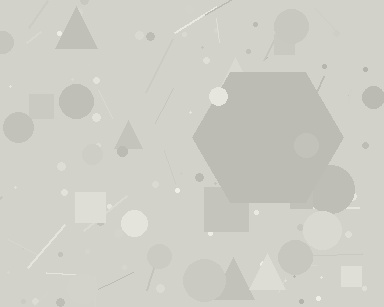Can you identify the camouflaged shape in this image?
The camouflaged shape is a hexagon.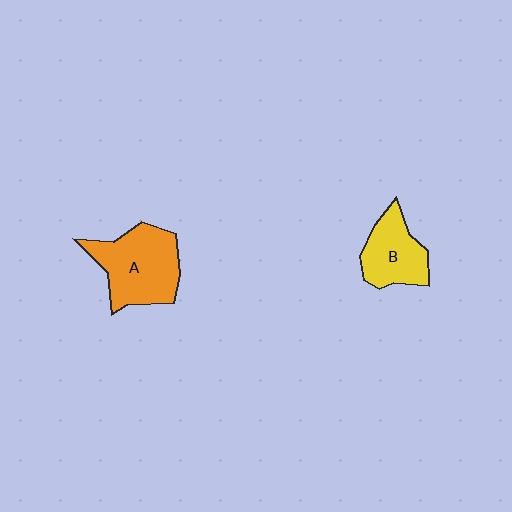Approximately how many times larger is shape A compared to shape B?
Approximately 1.4 times.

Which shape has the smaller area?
Shape B (yellow).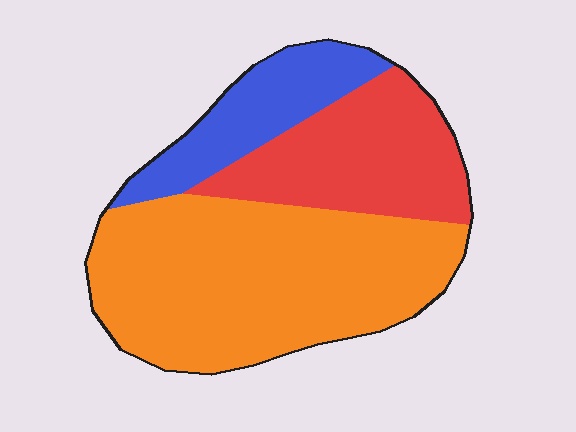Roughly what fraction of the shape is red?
Red covers about 25% of the shape.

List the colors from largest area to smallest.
From largest to smallest: orange, red, blue.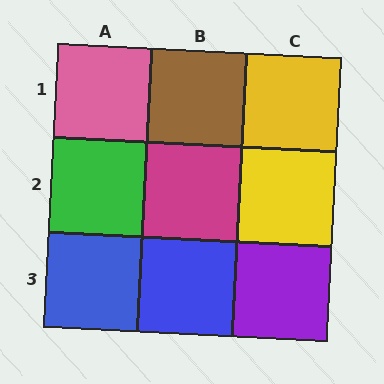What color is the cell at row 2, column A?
Green.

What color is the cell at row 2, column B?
Magenta.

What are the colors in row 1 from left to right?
Pink, brown, yellow.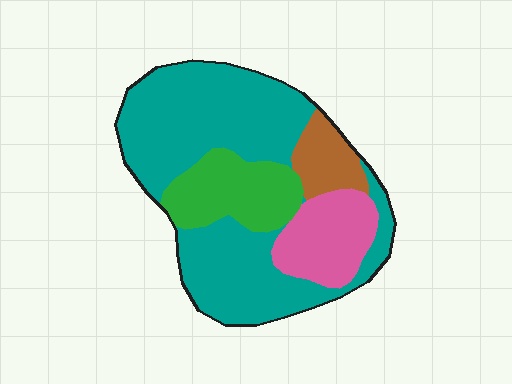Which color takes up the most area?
Teal, at roughly 60%.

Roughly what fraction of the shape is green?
Green covers 17% of the shape.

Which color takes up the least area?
Brown, at roughly 10%.